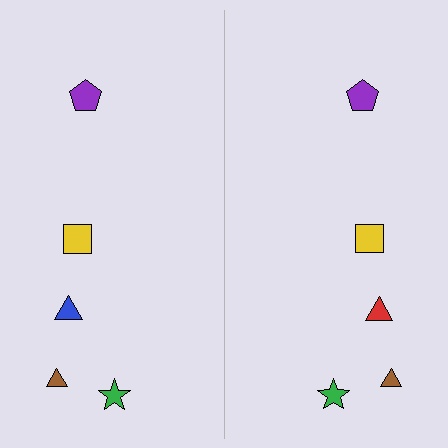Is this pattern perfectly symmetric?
No, the pattern is not perfectly symmetric. The red triangle on the right side breaks the symmetry — its mirror counterpart is blue.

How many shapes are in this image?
There are 10 shapes in this image.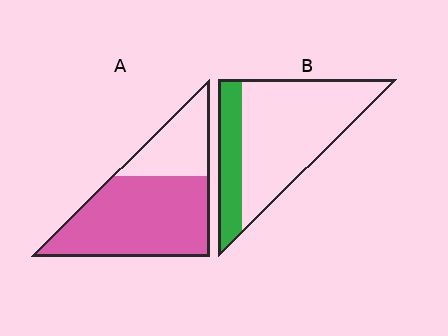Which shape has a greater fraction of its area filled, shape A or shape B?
Shape A.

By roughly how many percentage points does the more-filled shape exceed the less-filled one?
By roughly 45 percentage points (A over B).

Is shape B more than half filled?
No.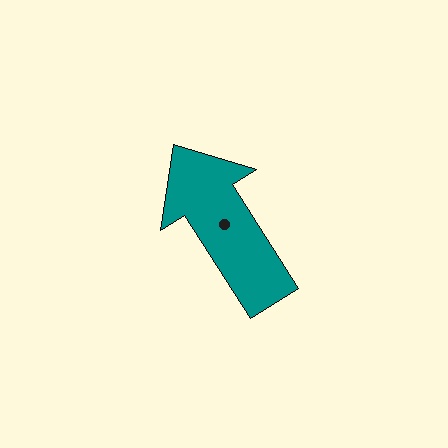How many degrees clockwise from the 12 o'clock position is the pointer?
Approximately 328 degrees.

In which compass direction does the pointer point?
Northwest.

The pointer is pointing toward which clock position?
Roughly 11 o'clock.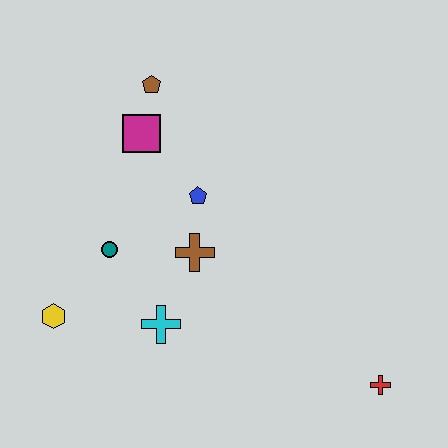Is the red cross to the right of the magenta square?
Yes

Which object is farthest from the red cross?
The brown pentagon is farthest from the red cross.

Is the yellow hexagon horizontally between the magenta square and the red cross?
No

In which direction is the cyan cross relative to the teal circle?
The cyan cross is below the teal circle.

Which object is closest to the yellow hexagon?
The teal circle is closest to the yellow hexagon.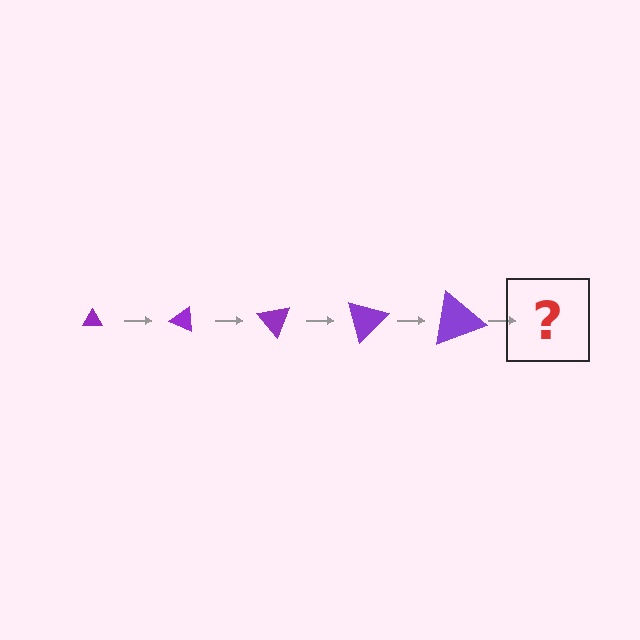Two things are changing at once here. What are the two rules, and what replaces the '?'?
The two rules are that the triangle grows larger each step and it rotates 25 degrees each step. The '?' should be a triangle, larger than the previous one and rotated 125 degrees from the start.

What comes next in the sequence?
The next element should be a triangle, larger than the previous one and rotated 125 degrees from the start.